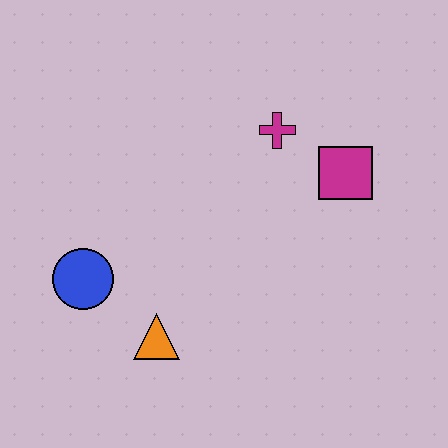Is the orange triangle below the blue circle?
Yes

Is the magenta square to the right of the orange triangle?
Yes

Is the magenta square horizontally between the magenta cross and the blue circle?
No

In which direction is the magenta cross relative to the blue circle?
The magenta cross is to the right of the blue circle.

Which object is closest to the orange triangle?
The blue circle is closest to the orange triangle.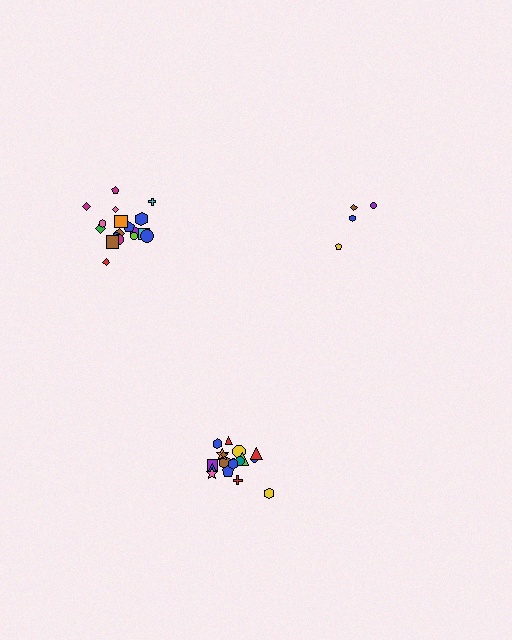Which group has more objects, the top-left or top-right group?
The top-left group.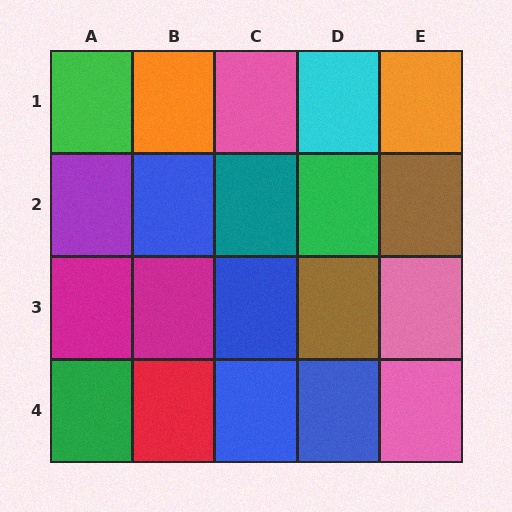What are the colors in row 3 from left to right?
Magenta, magenta, blue, brown, pink.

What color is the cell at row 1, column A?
Green.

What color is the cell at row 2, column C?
Teal.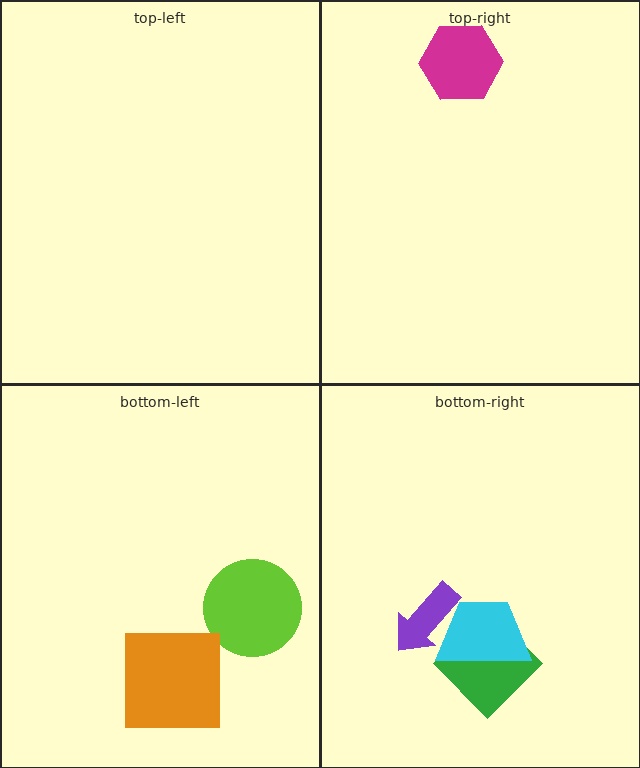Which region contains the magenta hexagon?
The top-right region.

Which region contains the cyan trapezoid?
The bottom-right region.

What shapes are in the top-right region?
The magenta hexagon.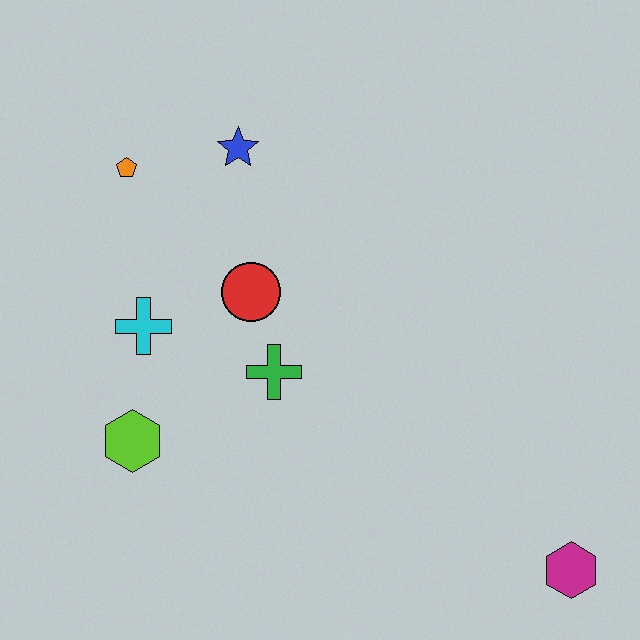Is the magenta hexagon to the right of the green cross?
Yes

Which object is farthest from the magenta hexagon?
The orange pentagon is farthest from the magenta hexagon.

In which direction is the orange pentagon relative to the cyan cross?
The orange pentagon is above the cyan cross.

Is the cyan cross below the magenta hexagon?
No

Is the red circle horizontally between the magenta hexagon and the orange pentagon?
Yes